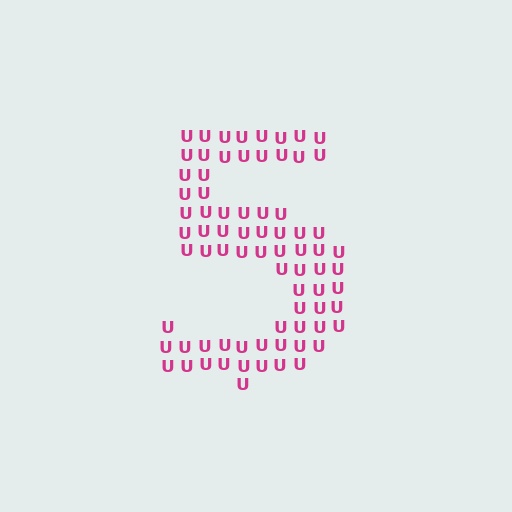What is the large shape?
The large shape is the digit 5.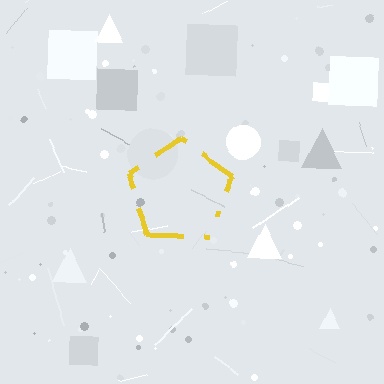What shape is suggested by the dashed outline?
The dashed outline suggests a pentagon.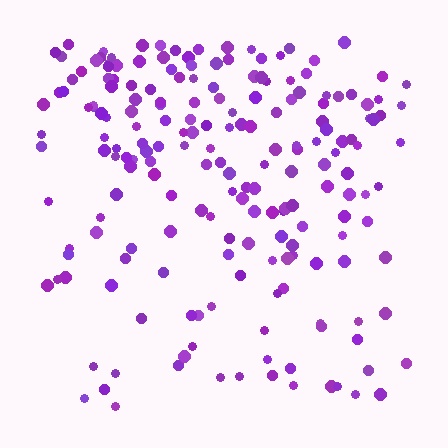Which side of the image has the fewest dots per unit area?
The bottom.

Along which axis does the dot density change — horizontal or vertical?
Vertical.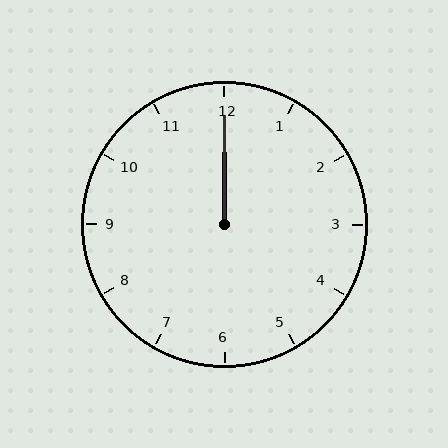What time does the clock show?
12:00.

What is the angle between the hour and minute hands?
Approximately 0 degrees.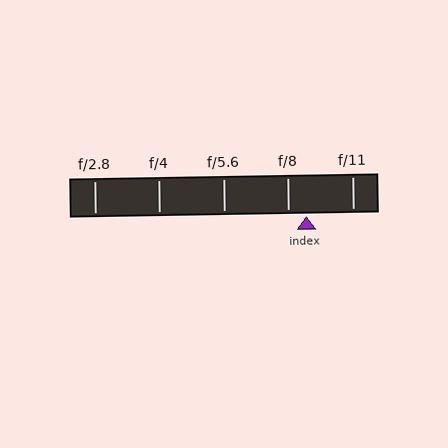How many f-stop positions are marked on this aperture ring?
There are 5 f-stop positions marked.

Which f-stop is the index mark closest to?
The index mark is closest to f/8.